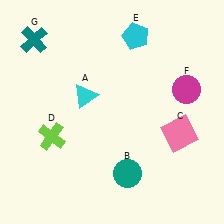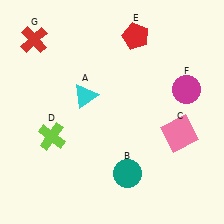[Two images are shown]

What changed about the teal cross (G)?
In Image 1, G is teal. In Image 2, it changed to red.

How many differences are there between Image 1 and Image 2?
There are 2 differences between the two images.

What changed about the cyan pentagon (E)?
In Image 1, E is cyan. In Image 2, it changed to red.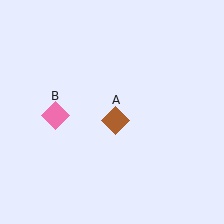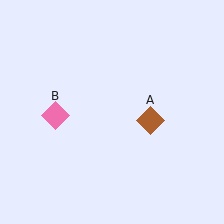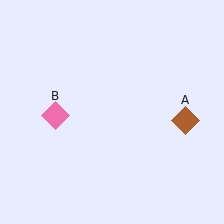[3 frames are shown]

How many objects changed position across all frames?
1 object changed position: brown diamond (object A).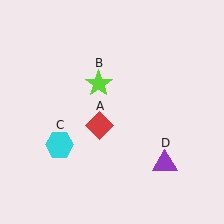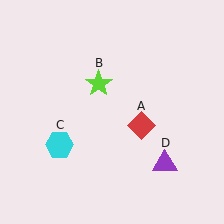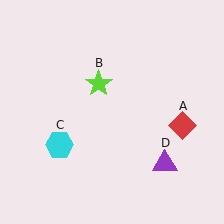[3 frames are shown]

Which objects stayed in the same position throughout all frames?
Lime star (object B) and cyan hexagon (object C) and purple triangle (object D) remained stationary.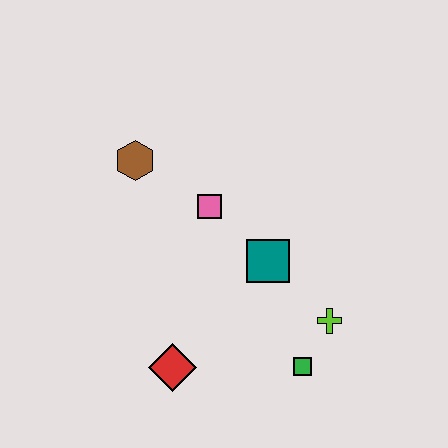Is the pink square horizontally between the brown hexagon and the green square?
Yes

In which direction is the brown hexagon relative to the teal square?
The brown hexagon is to the left of the teal square.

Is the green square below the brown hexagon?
Yes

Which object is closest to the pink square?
The teal square is closest to the pink square.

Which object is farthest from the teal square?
The brown hexagon is farthest from the teal square.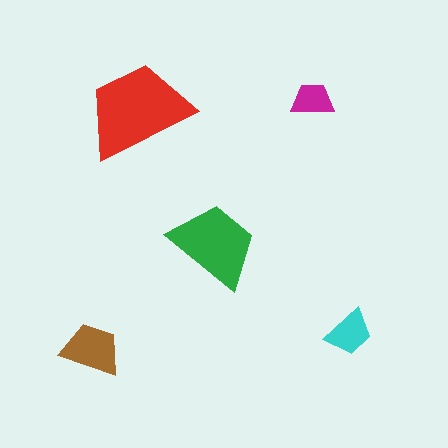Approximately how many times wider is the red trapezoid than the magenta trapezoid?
About 2.5 times wider.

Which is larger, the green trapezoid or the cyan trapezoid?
The green one.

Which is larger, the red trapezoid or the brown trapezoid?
The red one.